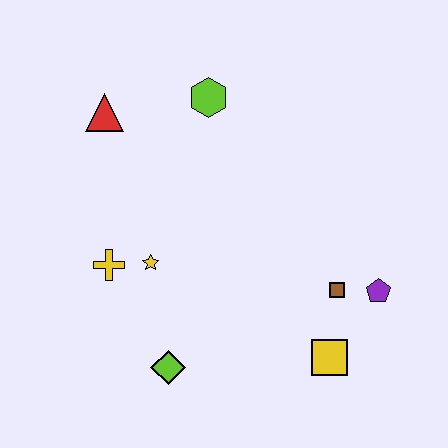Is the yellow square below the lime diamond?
No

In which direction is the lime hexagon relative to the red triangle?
The lime hexagon is to the right of the red triangle.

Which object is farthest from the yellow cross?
The purple pentagon is farthest from the yellow cross.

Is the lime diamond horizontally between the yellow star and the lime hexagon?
Yes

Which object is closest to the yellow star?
The yellow cross is closest to the yellow star.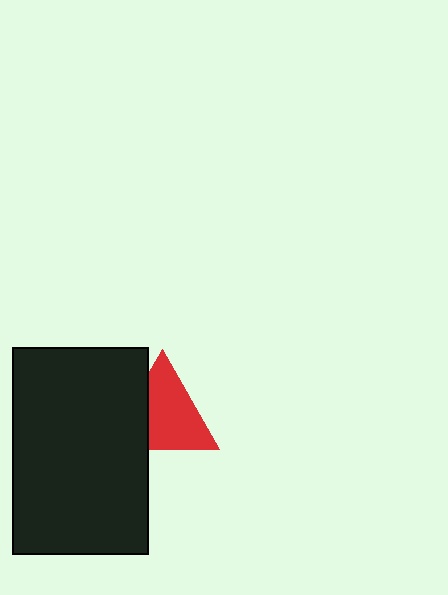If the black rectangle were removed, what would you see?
You would see the complete red triangle.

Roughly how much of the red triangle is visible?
Most of it is visible (roughly 70%).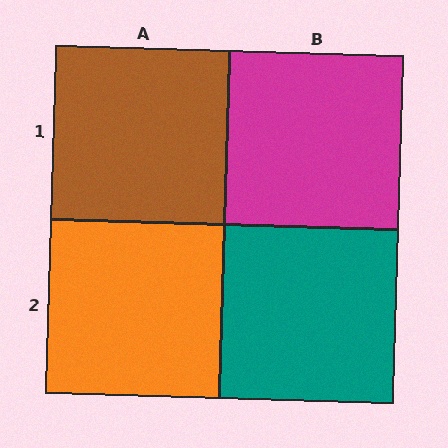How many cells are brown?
1 cell is brown.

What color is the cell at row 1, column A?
Brown.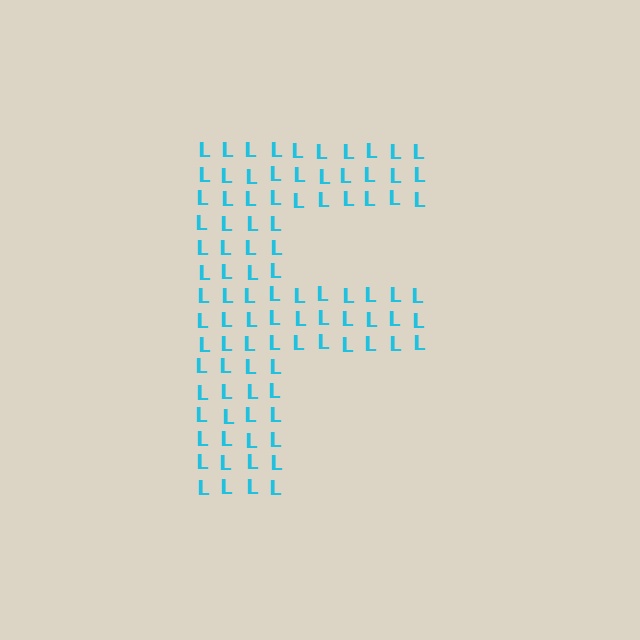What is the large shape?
The large shape is the letter F.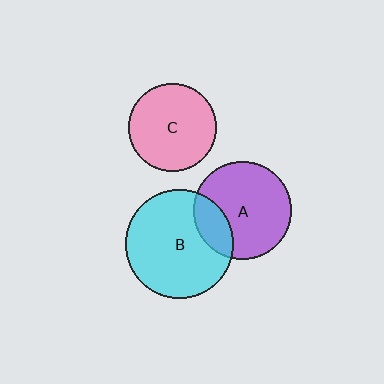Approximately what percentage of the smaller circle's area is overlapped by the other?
Approximately 20%.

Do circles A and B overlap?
Yes.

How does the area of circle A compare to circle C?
Approximately 1.2 times.